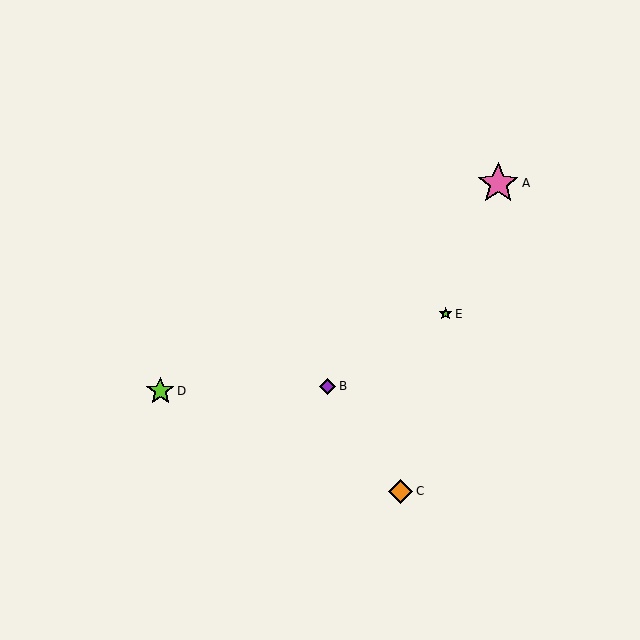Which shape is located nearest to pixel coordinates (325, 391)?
The purple diamond (labeled B) at (328, 386) is nearest to that location.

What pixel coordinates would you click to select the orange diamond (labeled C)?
Click at (400, 491) to select the orange diamond C.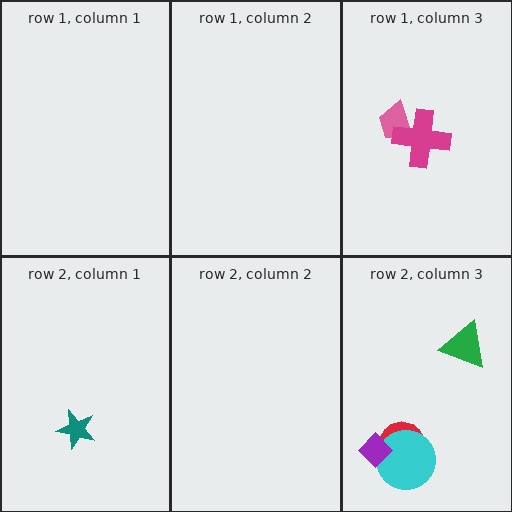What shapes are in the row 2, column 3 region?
The green triangle, the red semicircle, the cyan circle, the purple diamond.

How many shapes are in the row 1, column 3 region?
2.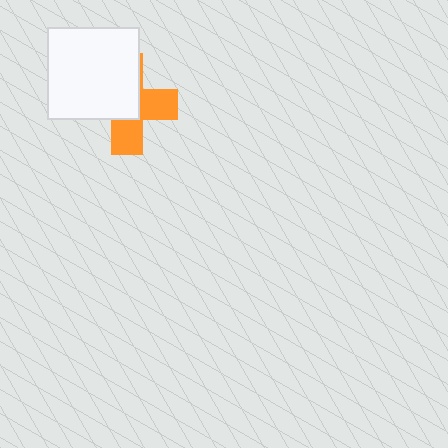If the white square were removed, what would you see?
You would see the complete orange cross.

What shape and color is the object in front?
The object in front is a white square.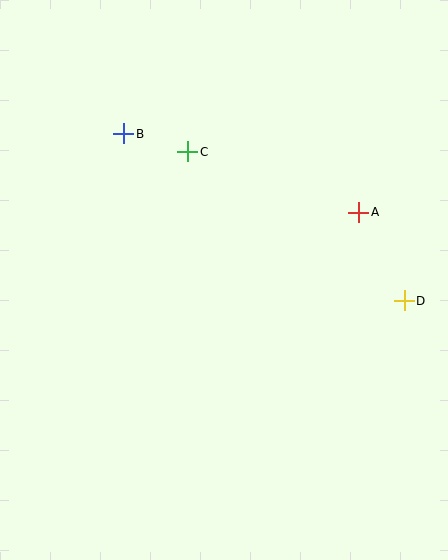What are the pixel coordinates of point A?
Point A is at (359, 212).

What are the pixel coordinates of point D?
Point D is at (404, 301).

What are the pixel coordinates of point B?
Point B is at (124, 134).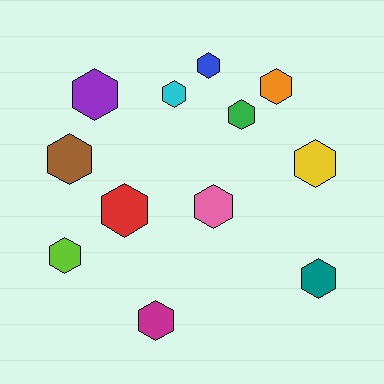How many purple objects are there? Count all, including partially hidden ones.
There is 1 purple object.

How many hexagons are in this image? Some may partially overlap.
There are 12 hexagons.